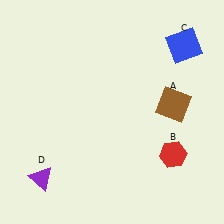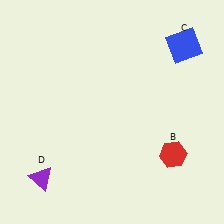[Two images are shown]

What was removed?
The brown square (A) was removed in Image 2.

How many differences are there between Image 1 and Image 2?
There is 1 difference between the two images.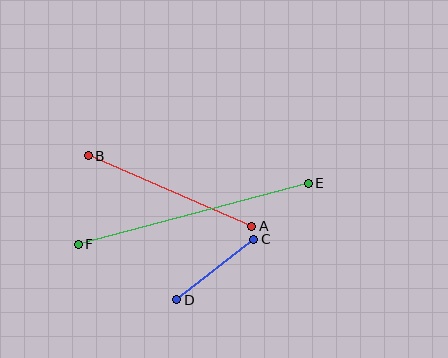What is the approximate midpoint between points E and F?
The midpoint is at approximately (193, 214) pixels.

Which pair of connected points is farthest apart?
Points E and F are farthest apart.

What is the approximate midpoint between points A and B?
The midpoint is at approximately (170, 191) pixels.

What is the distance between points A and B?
The distance is approximately 178 pixels.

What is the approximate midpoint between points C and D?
The midpoint is at approximately (215, 269) pixels.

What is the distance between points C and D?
The distance is approximately 98 pixels.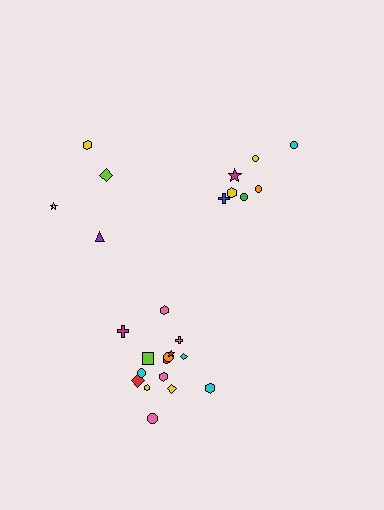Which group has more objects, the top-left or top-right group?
The top-right group.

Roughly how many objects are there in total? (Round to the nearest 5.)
Roughly 25 objects in total.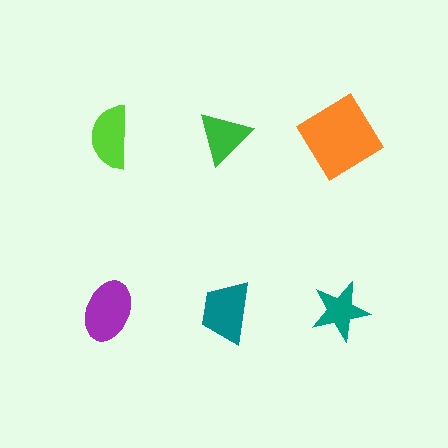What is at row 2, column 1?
A purple ellipse.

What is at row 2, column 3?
A teal star.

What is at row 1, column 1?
A lime semicircle.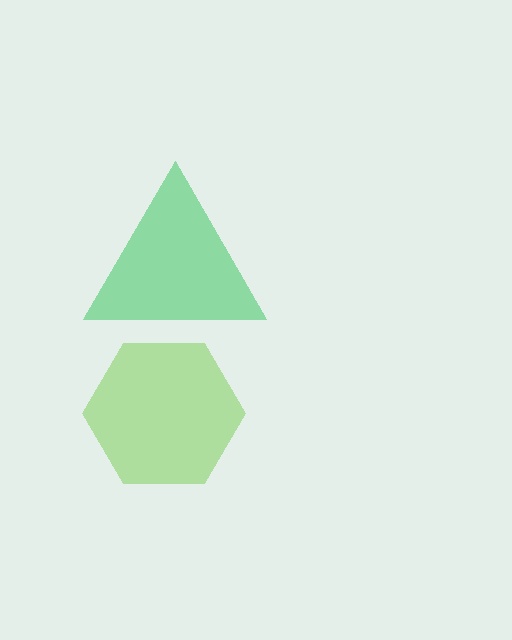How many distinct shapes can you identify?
There are 2 distinct shapes: a lime hexagon, a green triangle.